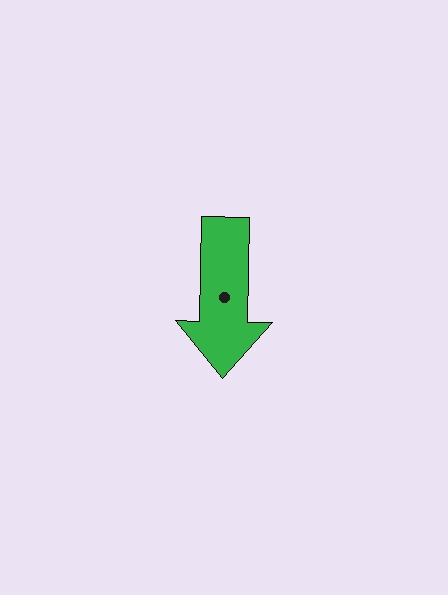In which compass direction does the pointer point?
South.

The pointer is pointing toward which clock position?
Roughly 6 o'clock.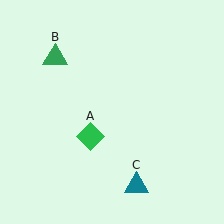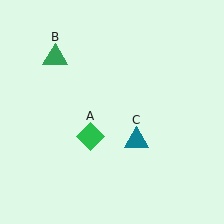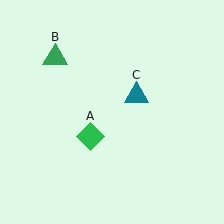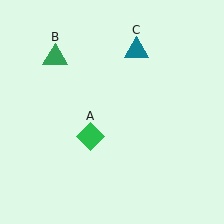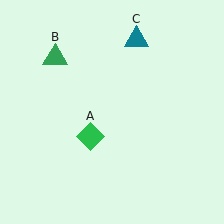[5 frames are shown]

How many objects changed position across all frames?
1 object changed position: teal triangle (object C).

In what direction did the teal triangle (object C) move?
The teal triangle (object C) moved up.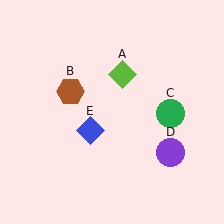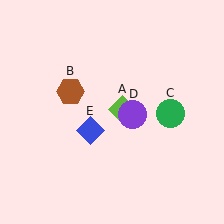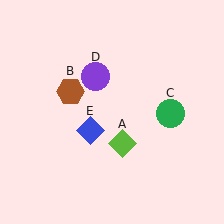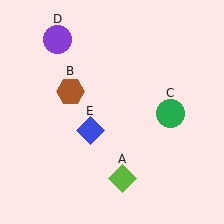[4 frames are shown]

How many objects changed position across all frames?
2 objects changed position: lime diamond (object A), purple circle (object D).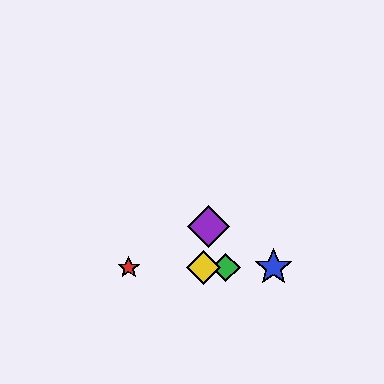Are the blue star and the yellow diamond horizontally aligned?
Yes, both are at y≈268.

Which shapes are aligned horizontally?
The red star, the blue star, the green diamond, the yellow diamond are aligned horizontally.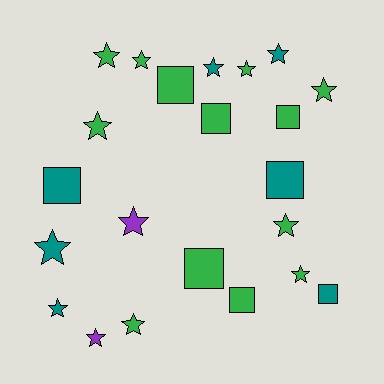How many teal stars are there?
There are 4 teal stars.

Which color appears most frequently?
Green, with 13 objects.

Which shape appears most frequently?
Star, with 14 objects.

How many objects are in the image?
There are 22 objects.